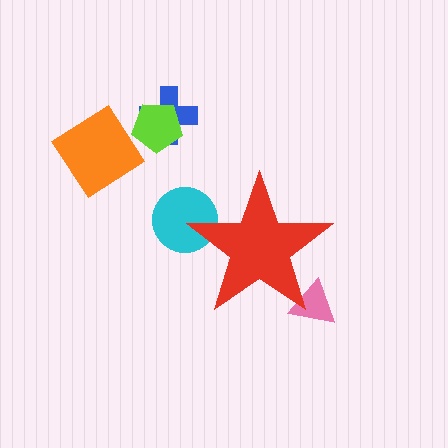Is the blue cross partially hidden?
No, the blue cross is fully visible.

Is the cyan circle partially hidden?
Yes, the cyan circle is partially hidden behind the red star.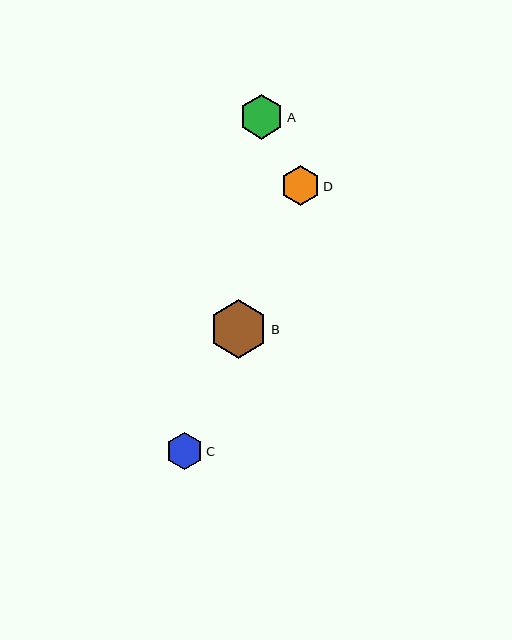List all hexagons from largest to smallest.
From largest to smallest: B, A, D, C.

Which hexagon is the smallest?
Hexagon C is the smallest with a size of approximately 37 pixels.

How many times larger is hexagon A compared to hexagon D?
Hexagon A is approximately 1.1 times the size of hexagon D.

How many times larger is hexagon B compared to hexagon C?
Hexagon B is approximately 1.6 times the size of hexagon C.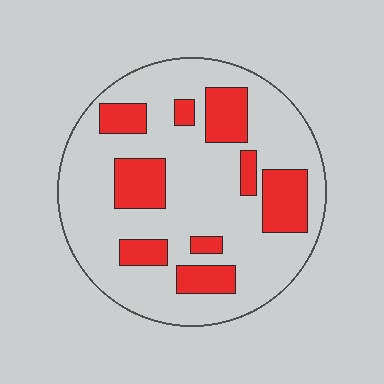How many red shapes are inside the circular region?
9.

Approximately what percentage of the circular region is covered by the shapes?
Approximately 25%.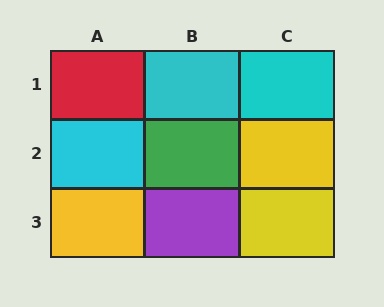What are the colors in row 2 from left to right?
Cyan, green, yellow.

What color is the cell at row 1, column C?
Cyan.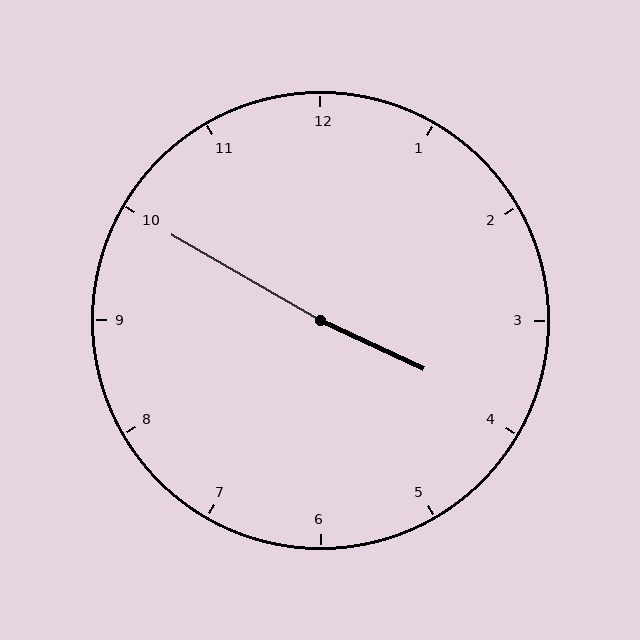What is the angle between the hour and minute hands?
Approximately 175 degrees.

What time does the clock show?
3:50.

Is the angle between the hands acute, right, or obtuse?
It is obtuse.